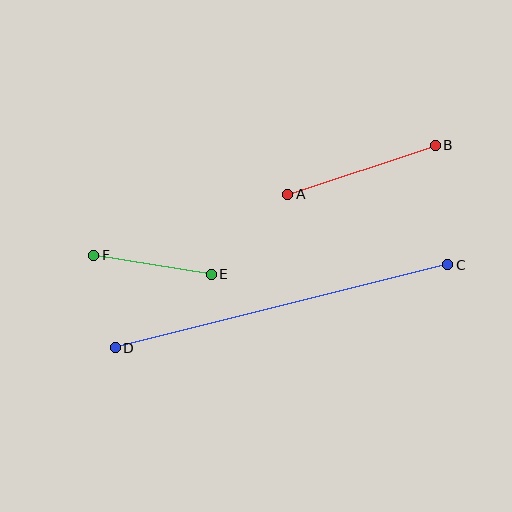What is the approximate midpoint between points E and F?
The midpoint is at approximately (153, 265) pixels.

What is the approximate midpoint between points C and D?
The midpoint is at approximately (281, 306) pixels.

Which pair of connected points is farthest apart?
Points C and D are farthest apart.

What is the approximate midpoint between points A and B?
The midpoint is at approximately (362, 170) pixels.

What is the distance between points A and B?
The distance is approximately 155 pixels.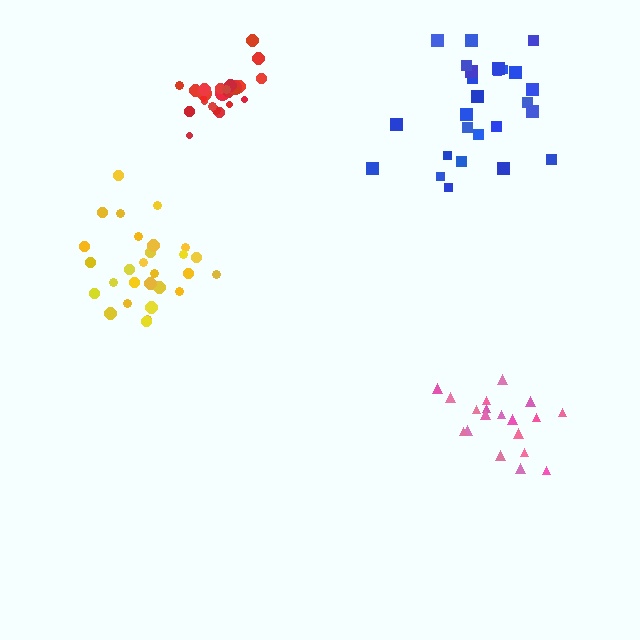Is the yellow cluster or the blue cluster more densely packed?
Yellow.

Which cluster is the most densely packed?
Red.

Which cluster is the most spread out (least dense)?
Blue.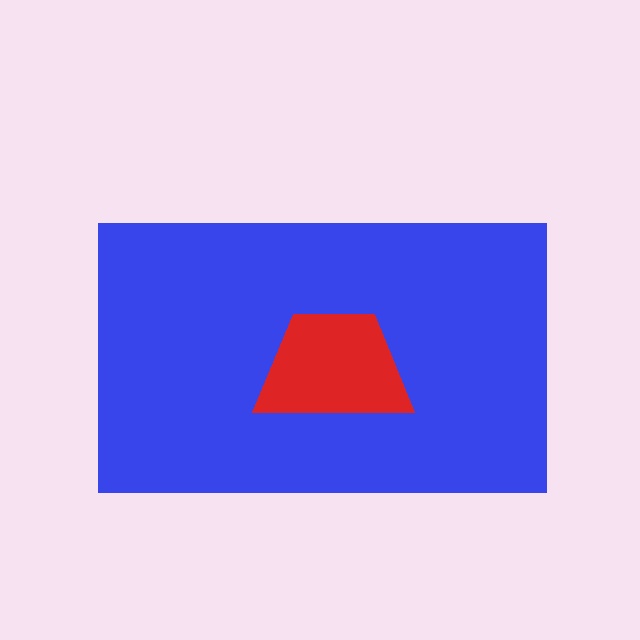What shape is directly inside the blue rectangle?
The red trapezoid.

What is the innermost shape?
The red trapezoid.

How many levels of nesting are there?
2.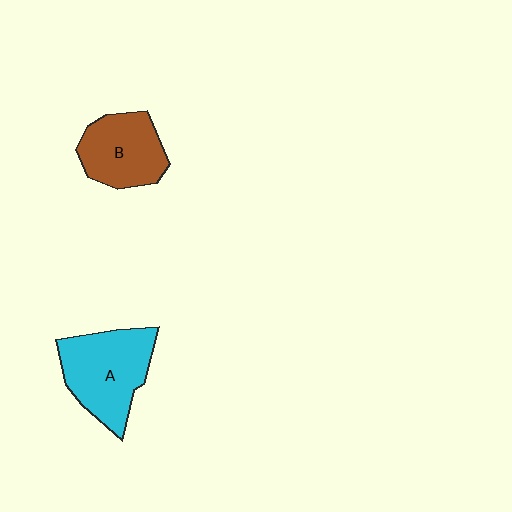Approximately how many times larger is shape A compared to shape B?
Approximately 1.3 times.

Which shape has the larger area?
Shape A (cyan).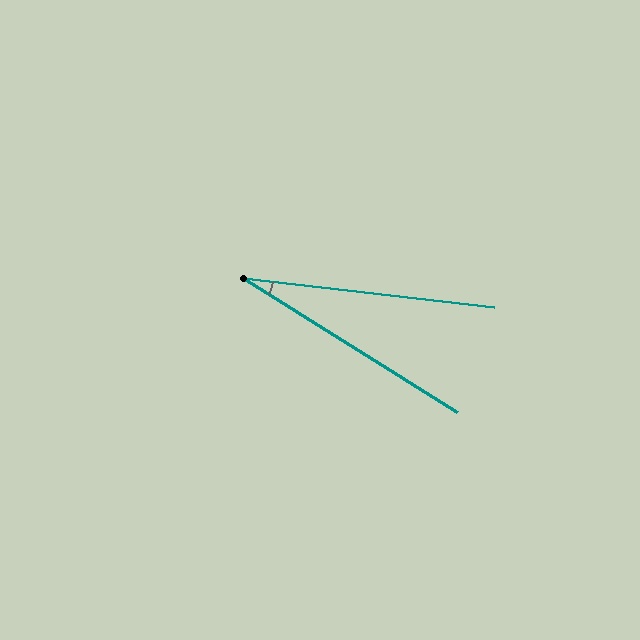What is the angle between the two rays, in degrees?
Approximately 25 degrees.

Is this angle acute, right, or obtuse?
It is acute.